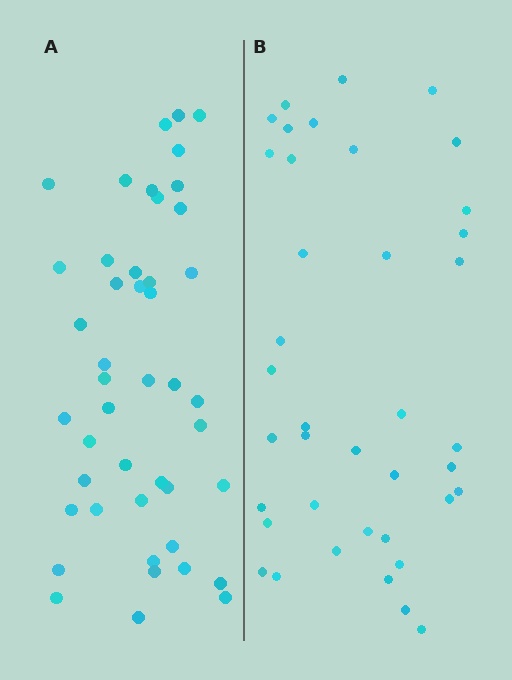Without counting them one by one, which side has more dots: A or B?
Region A (the left region) has more dots.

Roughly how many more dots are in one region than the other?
Region A has about 6 more dots than region B.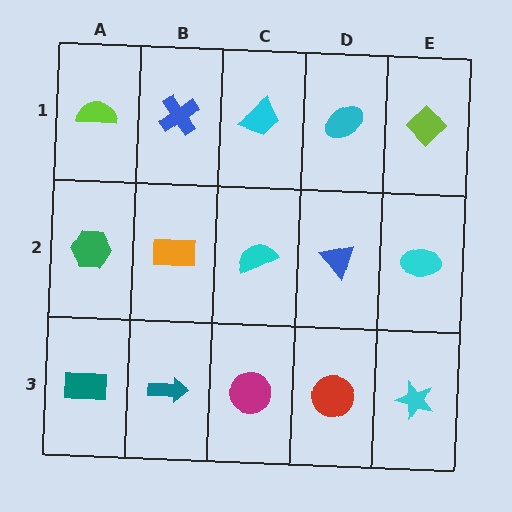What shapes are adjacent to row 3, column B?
An orange rectangle (row 2, column B), a teal rectangle (row 3, column A), a magenta circle (row 3, column C).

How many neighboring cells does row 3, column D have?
3.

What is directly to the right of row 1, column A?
A blue cross.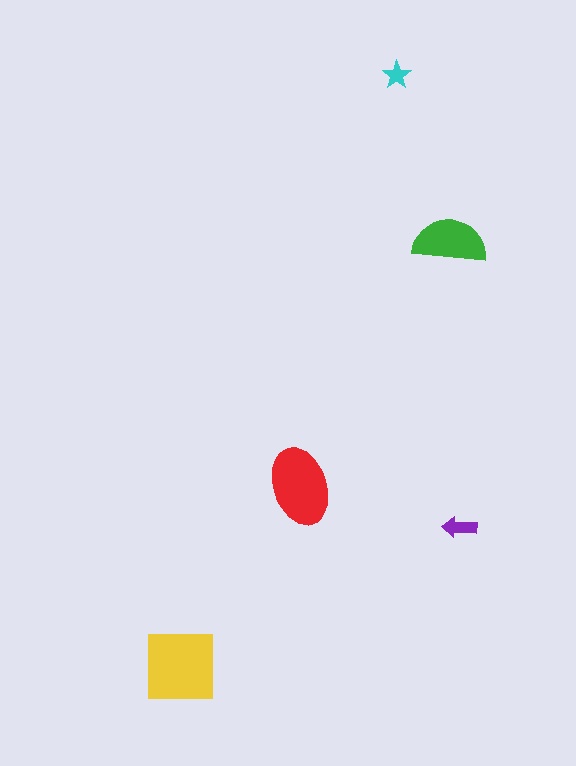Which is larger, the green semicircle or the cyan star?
The green semicircle.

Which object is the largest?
The yellow square.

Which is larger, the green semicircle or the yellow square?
The yellow square.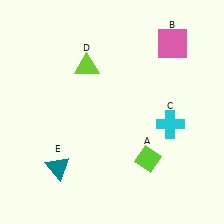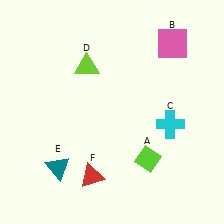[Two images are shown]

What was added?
A red triangle (F) was added in Image 2.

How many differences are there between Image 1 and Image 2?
There is 1 difference between the two images.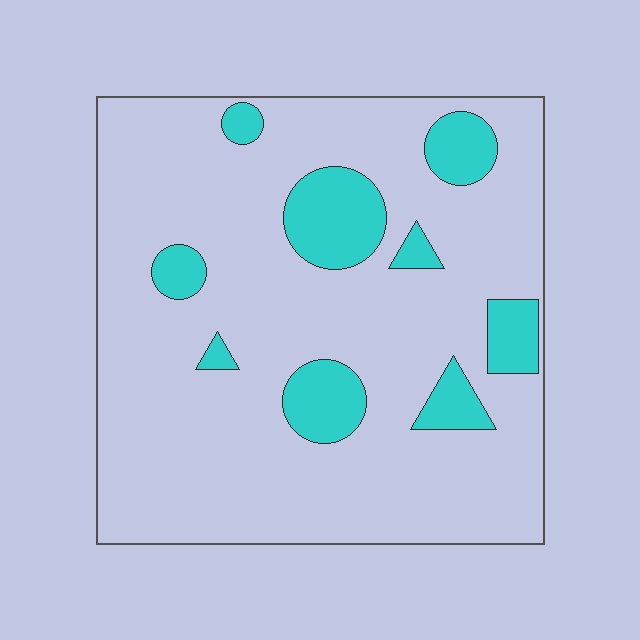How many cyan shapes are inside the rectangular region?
9.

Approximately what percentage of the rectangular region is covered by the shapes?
Approximately 15%.